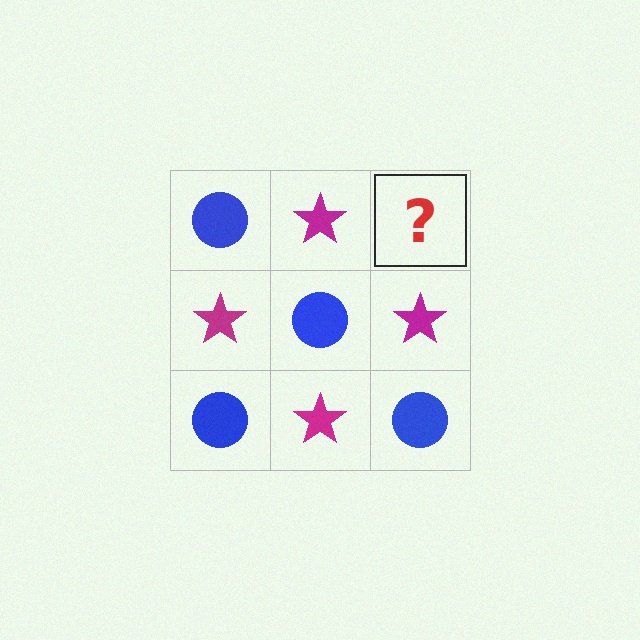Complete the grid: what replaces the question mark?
The question mark should be replaced with a blue circle.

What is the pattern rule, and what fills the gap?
The rule is that it alternates blue circle and magenta star in a checkerboard pattern. The gap should be filled with a blue circle.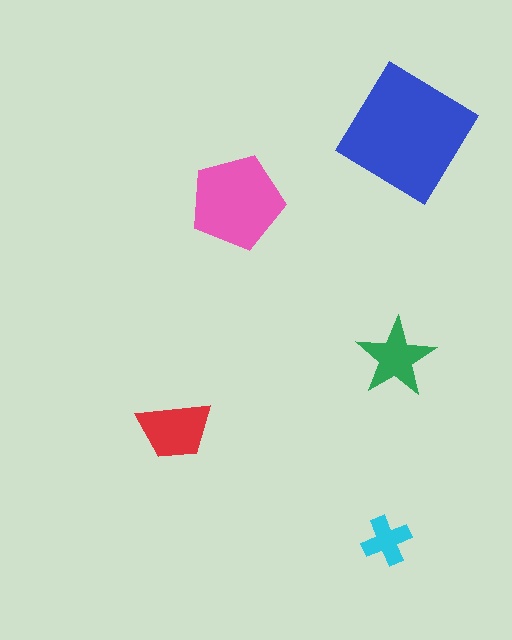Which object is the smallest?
The cyan cross.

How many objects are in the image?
There are 5 objects in the image.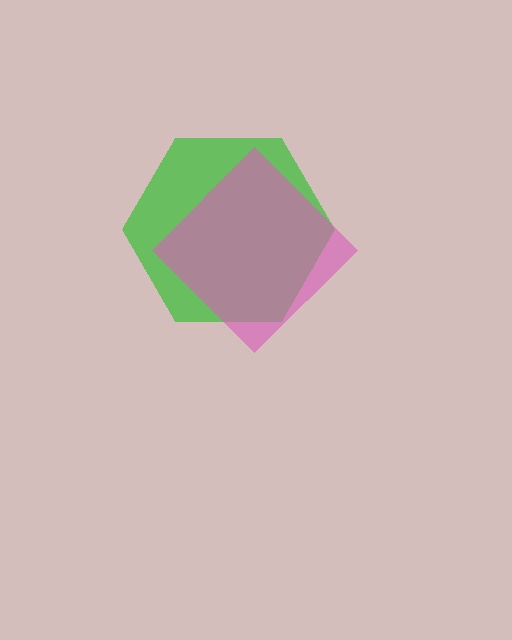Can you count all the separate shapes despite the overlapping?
Yes, there are 2 separate shapes.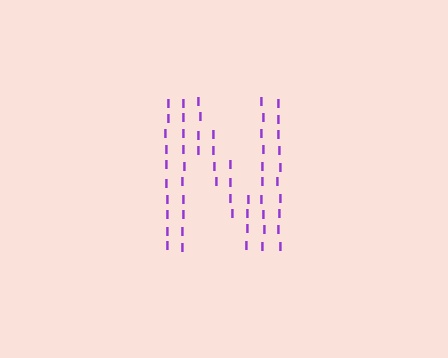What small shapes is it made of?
It is made of small letter I's.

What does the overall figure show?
The overall figure shows the letter N.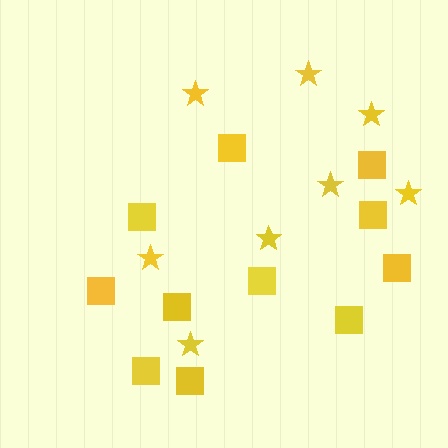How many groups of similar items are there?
There are 2 groups: one group of stars (8) and one group of squares (11).